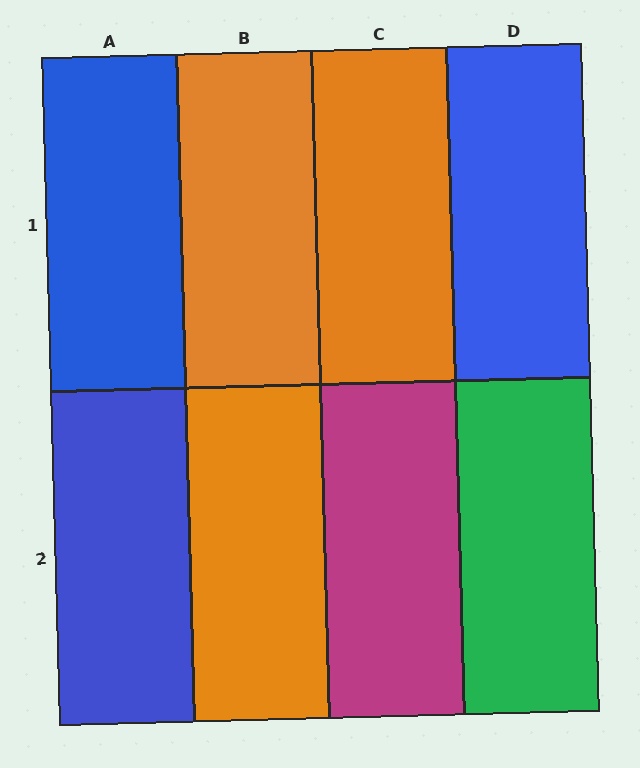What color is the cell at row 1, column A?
Blue.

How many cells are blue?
3 cells are blue.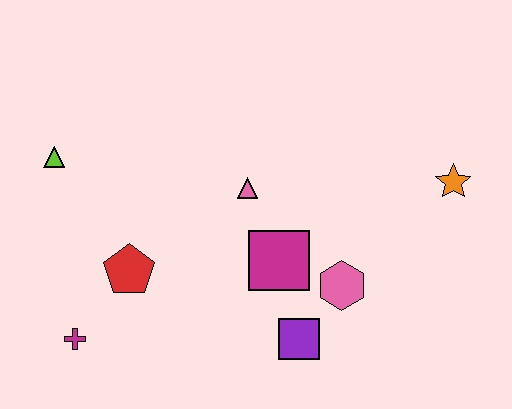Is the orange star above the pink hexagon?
Yes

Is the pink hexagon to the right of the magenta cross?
Yes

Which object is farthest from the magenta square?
The lime triangle is farthest from the magenta square.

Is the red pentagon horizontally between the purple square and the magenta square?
No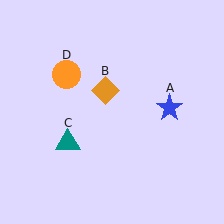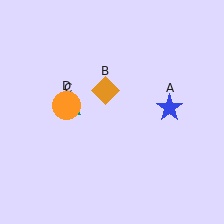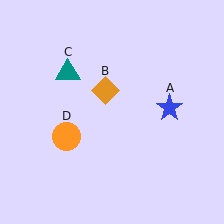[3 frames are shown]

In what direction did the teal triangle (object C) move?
The teal triangle (object C) moved up.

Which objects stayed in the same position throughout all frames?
Blue star (object A) and orange diamond (object B) remained stationary.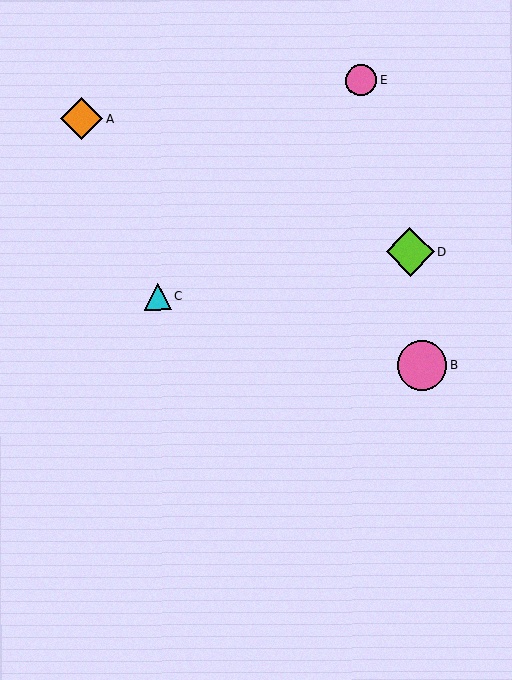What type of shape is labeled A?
Shape A is an orange diamond.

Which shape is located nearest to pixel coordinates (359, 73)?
The pink circle (labeled E) at (361, 81) is nearest to that location.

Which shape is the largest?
The pink circle (labeled B) is the largest.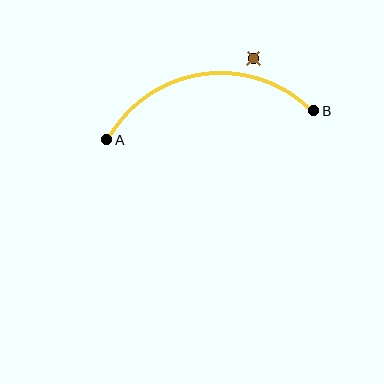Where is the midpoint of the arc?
The arc midpoint is the point on the curve farthest from the straight line joining A and B. It sits above that line.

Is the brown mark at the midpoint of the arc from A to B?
No — the brown mark does not lie on the arc at all. It sits slightly outside the curve.